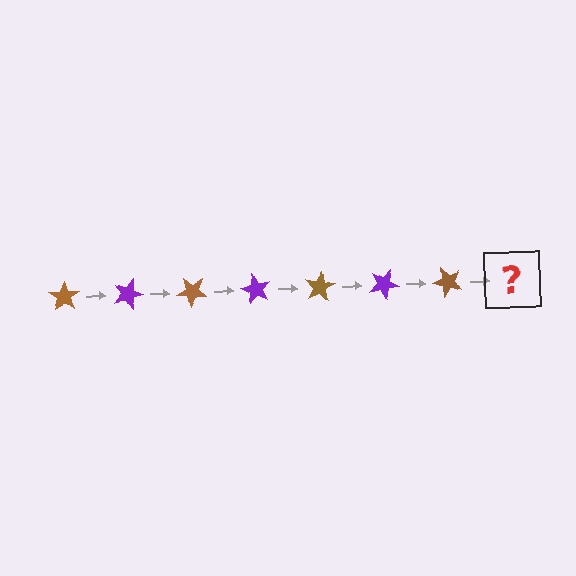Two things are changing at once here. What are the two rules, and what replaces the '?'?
The two rules are that it rotates 20 degrees each step and the color cycles through brown and purple. The '?' should be a purple star, rotated 140 degrees from the start.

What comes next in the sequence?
The next element should be a purple star, rotated 140 degrees from the start.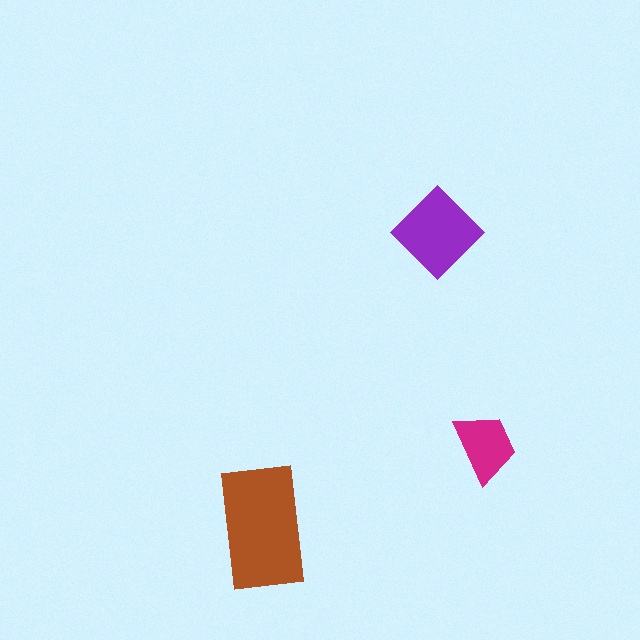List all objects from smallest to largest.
The magenta trapezoid, the purple diamond, the brown rectangle.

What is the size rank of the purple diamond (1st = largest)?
2nd.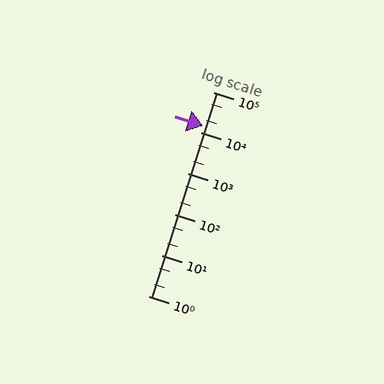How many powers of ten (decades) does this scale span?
The scale spans 5 decades, from 1 to 100000.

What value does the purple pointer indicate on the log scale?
The pointer indicates approximately 15000.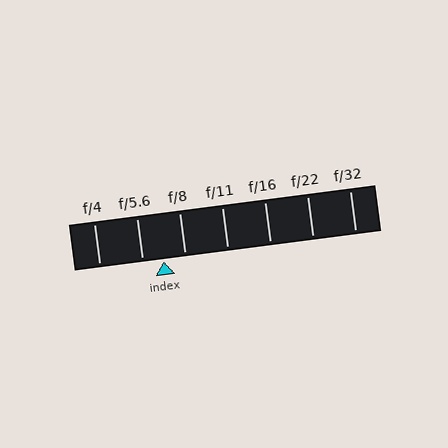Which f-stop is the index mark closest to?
The index mark is closest to f/8.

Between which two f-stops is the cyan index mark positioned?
The index mark is between f/5.6 and f/8.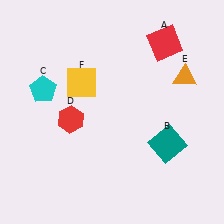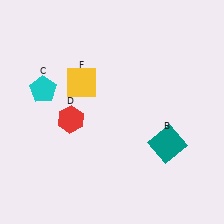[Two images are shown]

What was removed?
The red square (A), the orange triangle (E) were removed in Image 2.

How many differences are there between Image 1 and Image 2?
There are 2 differences between the two images.